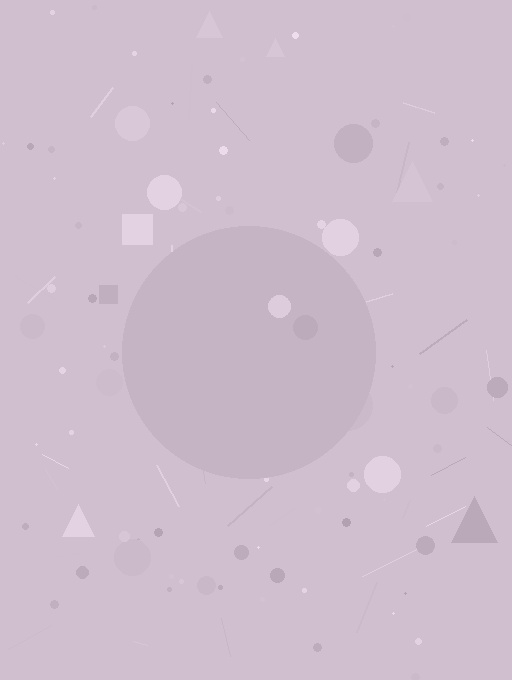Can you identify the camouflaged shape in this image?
The camouflaged shape is a circle.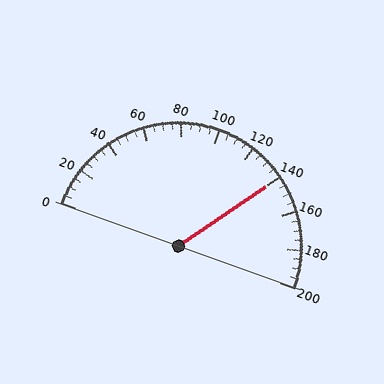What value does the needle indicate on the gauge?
The needle indicates approximately 140.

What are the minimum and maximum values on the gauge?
The gauge ranges from 0 to 200.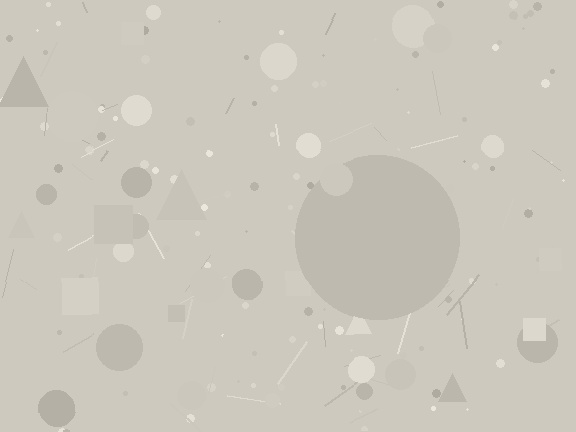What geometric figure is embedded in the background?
A circle is embedded in the background.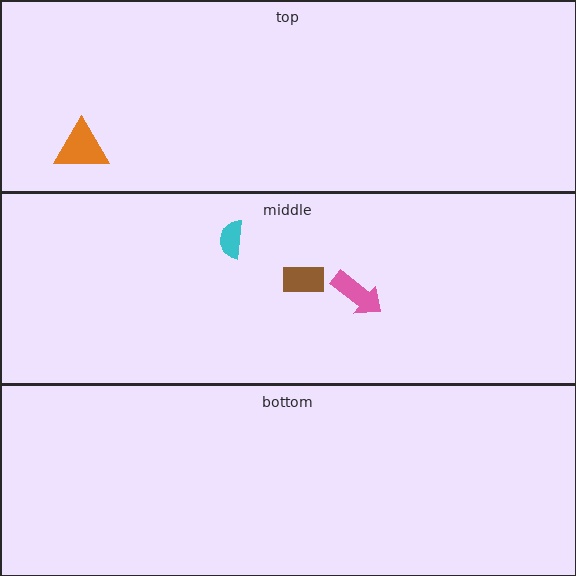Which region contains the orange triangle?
The top region.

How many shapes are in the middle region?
3.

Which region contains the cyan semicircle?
The middle region.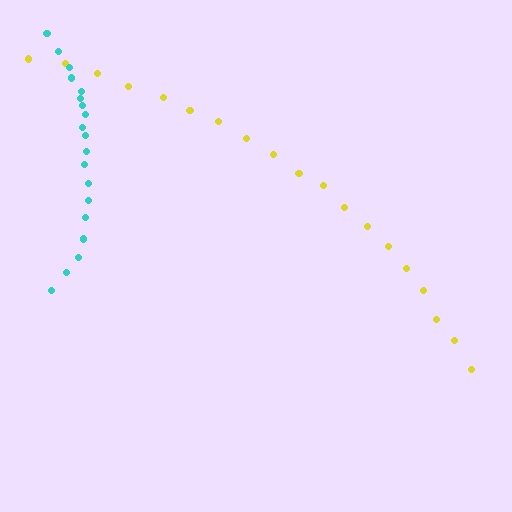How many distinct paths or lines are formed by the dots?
There are 2 distinct paths.